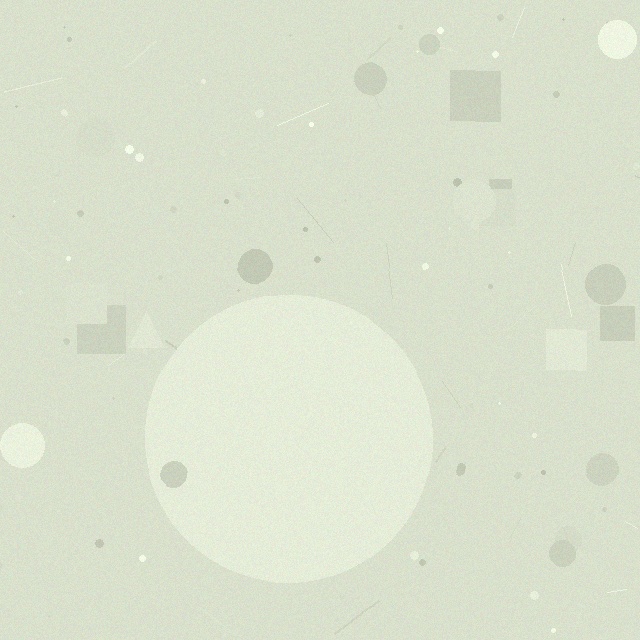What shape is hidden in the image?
A circle is hidden in the image.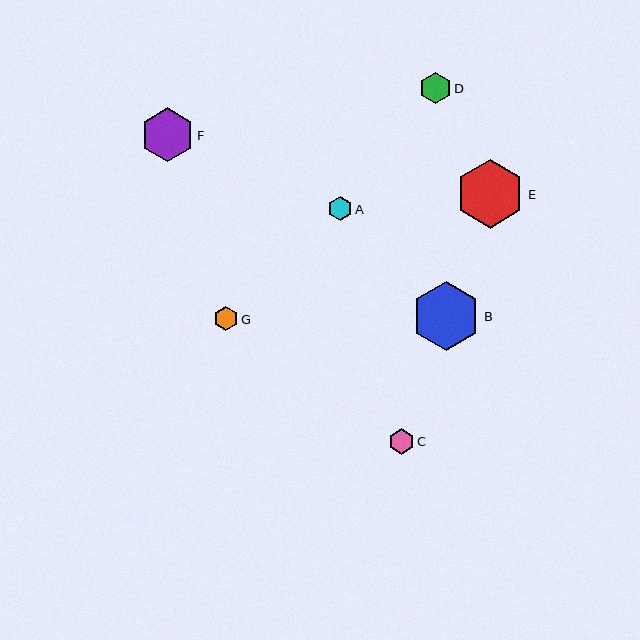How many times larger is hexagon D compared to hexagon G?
Hexagon D is approximately 1.3 times the size of hexagon G.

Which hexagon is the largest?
Hexagon E is the largest with a size of approximately 69 pixels.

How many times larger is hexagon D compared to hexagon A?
Hexagon D is approximately 1.3 times the size of hexagon A.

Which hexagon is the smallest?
Hexagon G is the smallest with a size of approximately 24 pixels.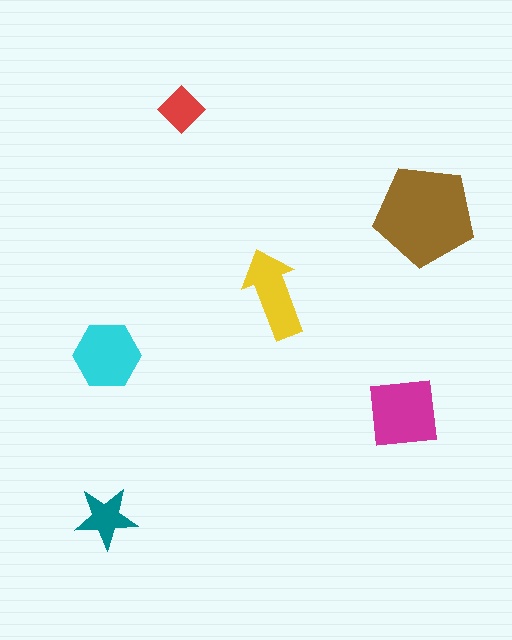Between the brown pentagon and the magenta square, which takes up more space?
The brown pentagon.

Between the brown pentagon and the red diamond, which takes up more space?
The brown pentagon.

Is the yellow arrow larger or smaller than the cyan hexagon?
Smaller.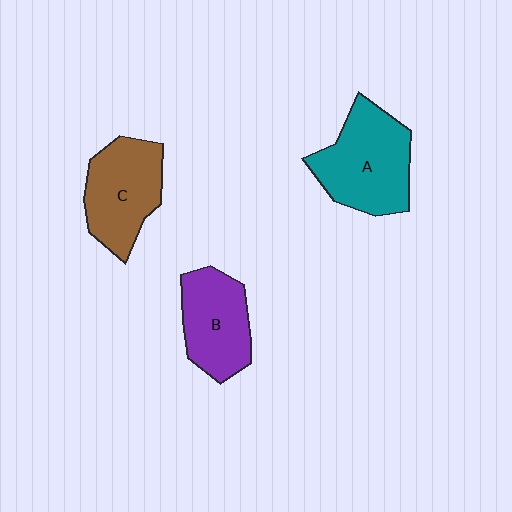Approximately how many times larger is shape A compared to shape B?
Approximately 1.3 times.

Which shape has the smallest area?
Shape B (purple).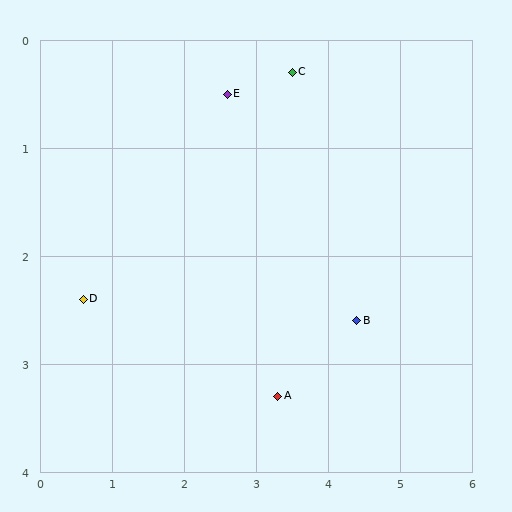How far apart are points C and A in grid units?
Points C and A are about 3.0 grid units apart.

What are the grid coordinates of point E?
Point E is at approximately (2.6, 0.5).